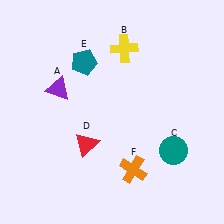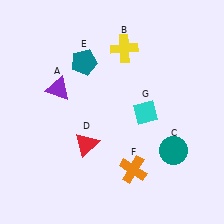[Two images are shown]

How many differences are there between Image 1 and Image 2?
There is 1 difference between the two images.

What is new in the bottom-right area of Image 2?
A cyan diamond (G) was added in the bottom-right area of Image 2.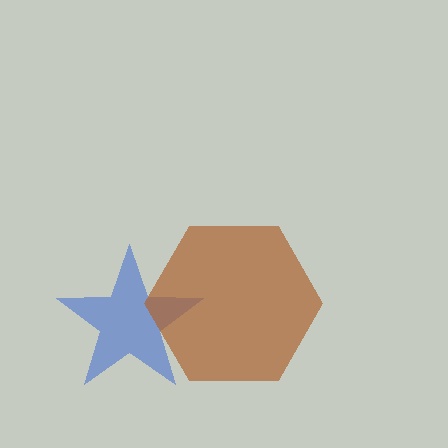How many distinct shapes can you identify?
There are 2 distinct shapes: a blue star, a brown hexagon.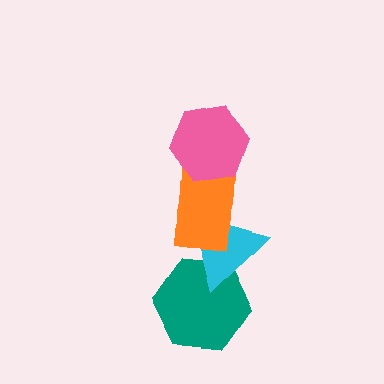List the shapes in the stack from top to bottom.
From top to bottom: the pink hexagon, the orange rectangle, the cyan triangle, the teal hexagon.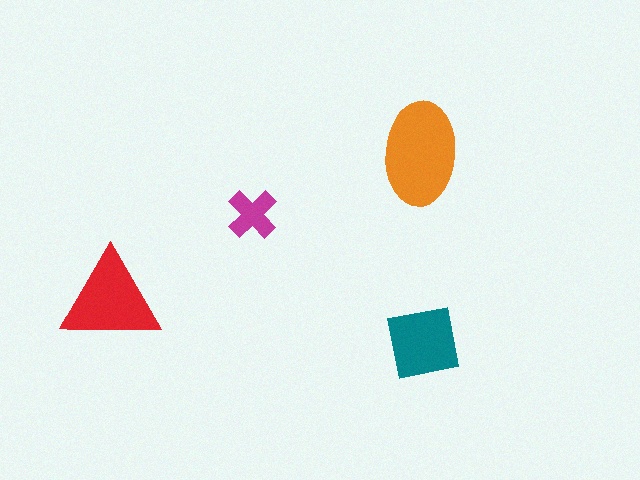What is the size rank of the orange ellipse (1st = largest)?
1st.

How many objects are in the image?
There are 4 objects in the image.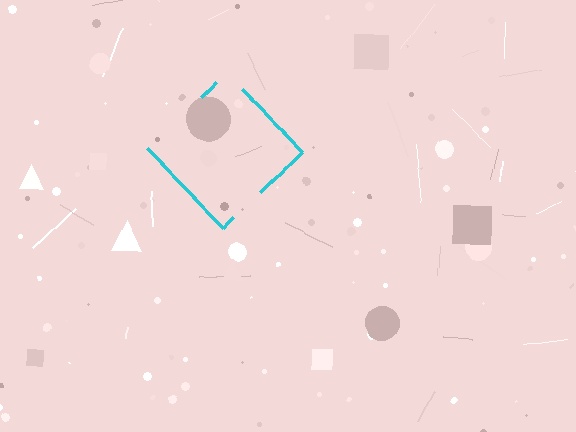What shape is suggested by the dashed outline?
The dashed outline suggests a diamond.